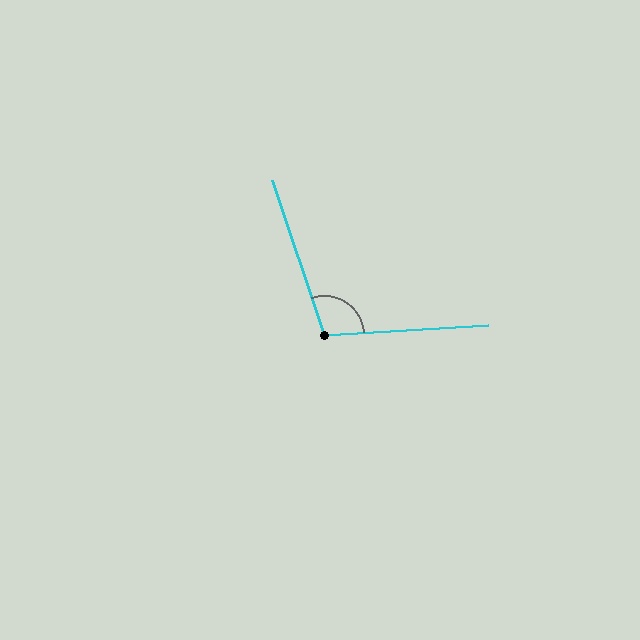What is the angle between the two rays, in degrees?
Approximately 105 degrees.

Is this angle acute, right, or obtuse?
It is obtuse.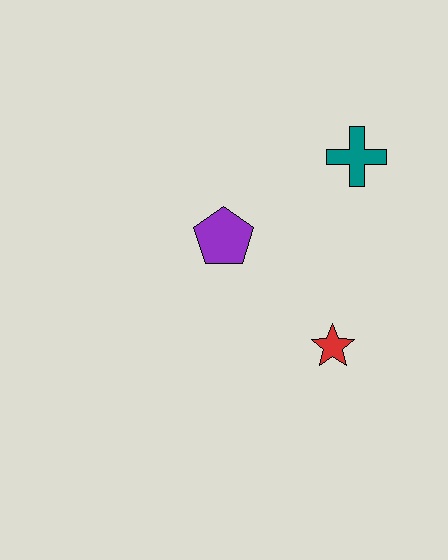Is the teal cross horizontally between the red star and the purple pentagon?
No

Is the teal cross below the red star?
No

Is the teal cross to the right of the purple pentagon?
Yes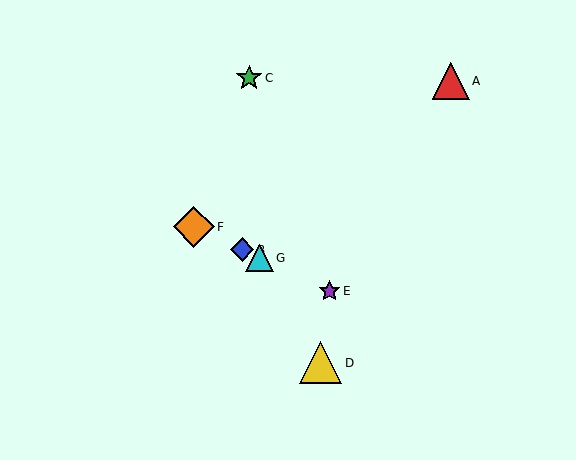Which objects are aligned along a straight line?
Objects B, E, F, G are aligned along a straight line.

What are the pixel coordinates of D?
Object D is at (320, 363).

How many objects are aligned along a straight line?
4 objects (B, E, F, G) are aligned along a straight line.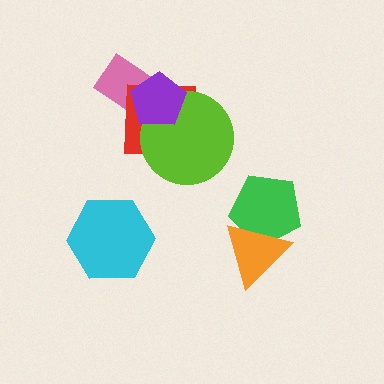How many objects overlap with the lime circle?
2 objects overlap with the lime circle.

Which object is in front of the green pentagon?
The orange triangle is in front of the green pentagon.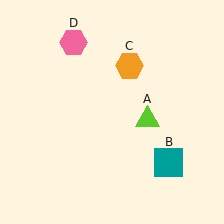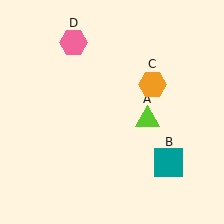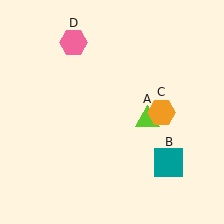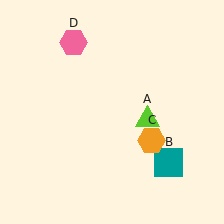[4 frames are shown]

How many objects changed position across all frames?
1 object changed position: orange hexagon (object C).